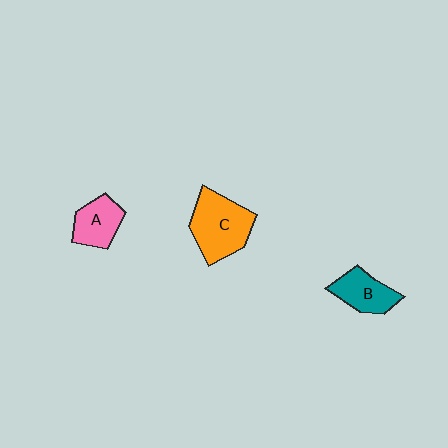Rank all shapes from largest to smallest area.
From largest to smallest: C (orange), B (teal), A (pink).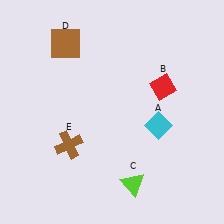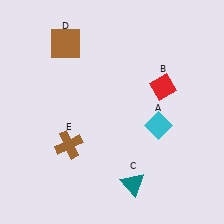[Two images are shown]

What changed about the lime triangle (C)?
In Image 1, C is lime. In Image 2, it changed to teal.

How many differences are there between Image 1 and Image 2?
There is 1 difference between the two images.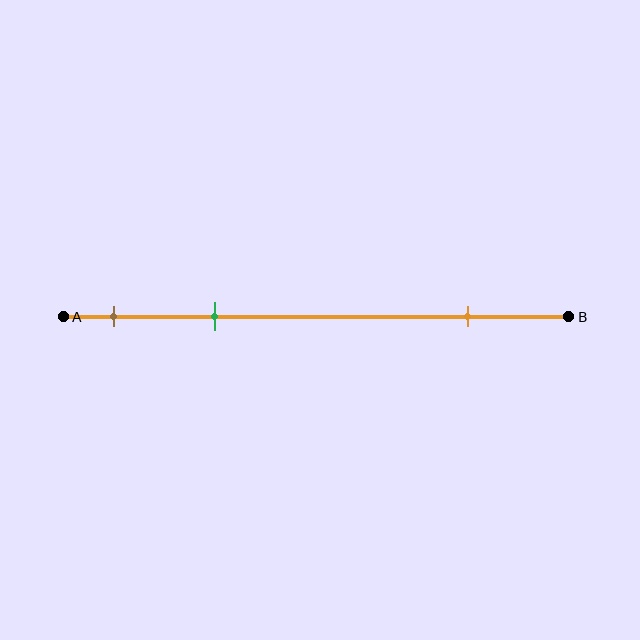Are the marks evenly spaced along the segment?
No, the marks are not evenly spaced.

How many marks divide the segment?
There are 3 marks dividing the segment.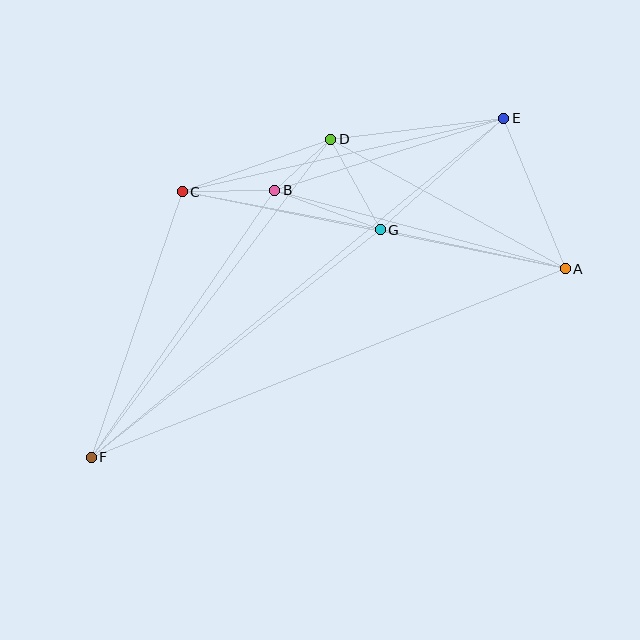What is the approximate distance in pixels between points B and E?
The distance between B and E is approximately 240 pixels.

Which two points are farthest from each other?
Points E and F are farthest from each other.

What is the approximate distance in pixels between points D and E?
The distance between D and E is approximately 174 pixels.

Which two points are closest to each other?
Points B and D are closest to each other.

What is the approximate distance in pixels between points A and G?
The distance between A and G is approximately 189 pixels.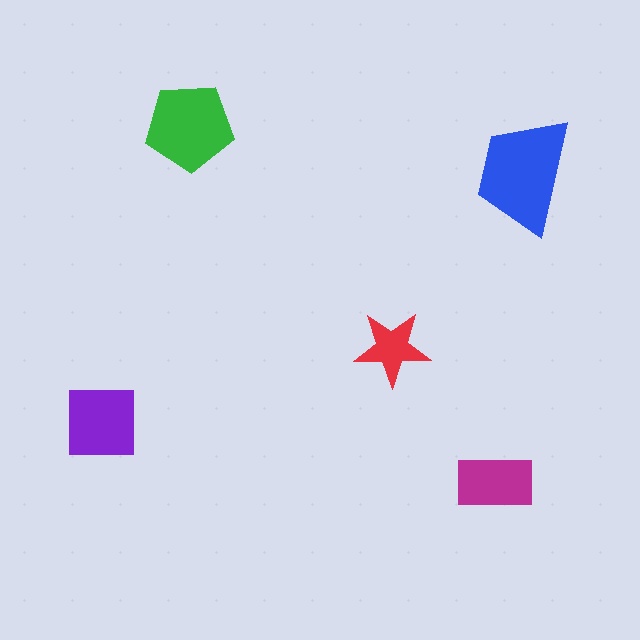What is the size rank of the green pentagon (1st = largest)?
2nd.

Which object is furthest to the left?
The purple square is leftmost.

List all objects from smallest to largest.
The red star, the magenta rectangle, the purple square, the green pentagon, the blue trapezoid.